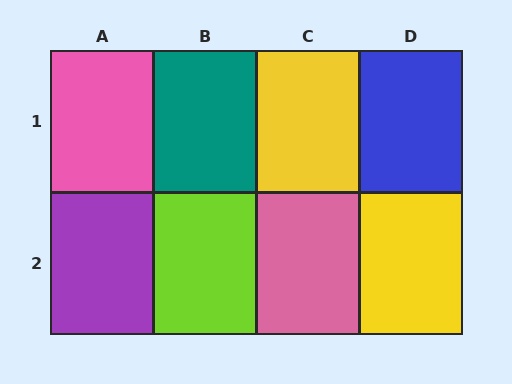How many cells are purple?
1 cell is purple.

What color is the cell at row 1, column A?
Pink.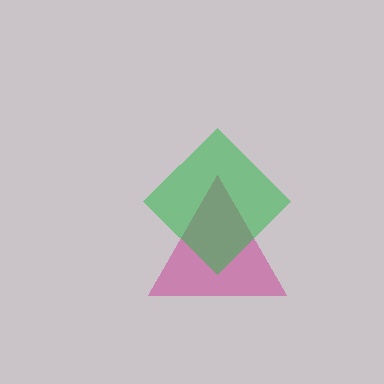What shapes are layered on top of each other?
The layered shapes are: a magenta triangle, a green diamond.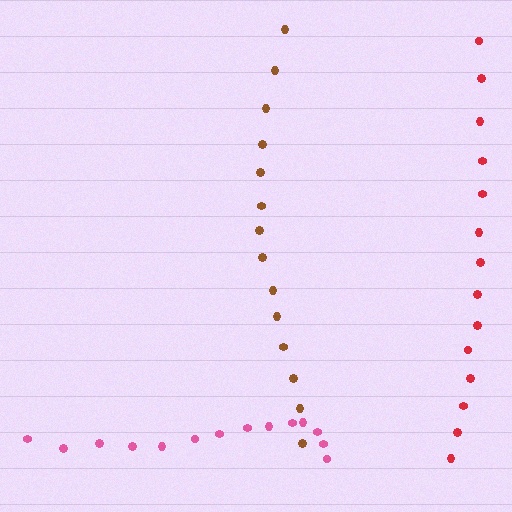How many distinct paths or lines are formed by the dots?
There are 3 distinct paths.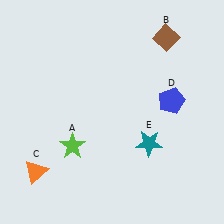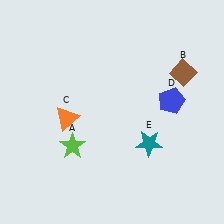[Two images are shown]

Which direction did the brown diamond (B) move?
The brown diamond (B) moved down.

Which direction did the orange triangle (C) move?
The orange triangle (C) moved up.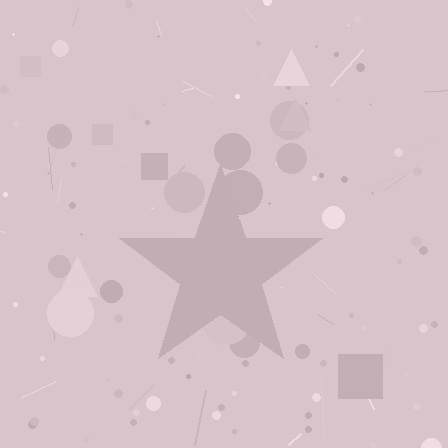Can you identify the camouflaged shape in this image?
The camouflaged shape is a star.